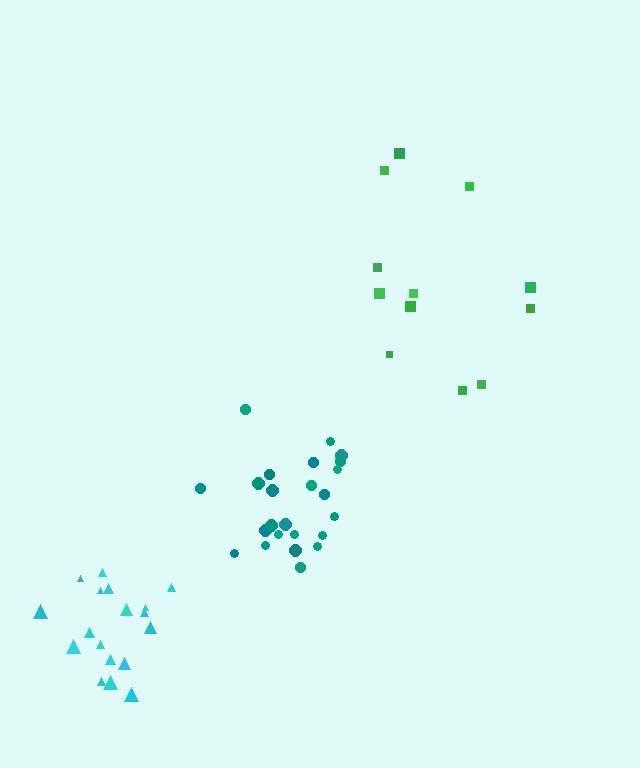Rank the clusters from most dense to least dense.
teal, cyan, green.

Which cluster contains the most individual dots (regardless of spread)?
Teal (25).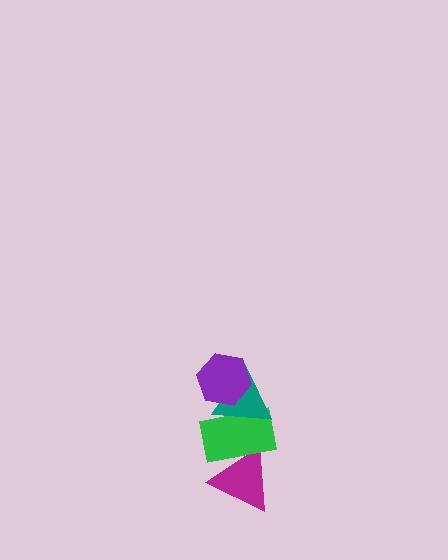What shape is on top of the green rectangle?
The teal triangle is on top of the green rectangle.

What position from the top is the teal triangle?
The teal triangle is 2nd from the top.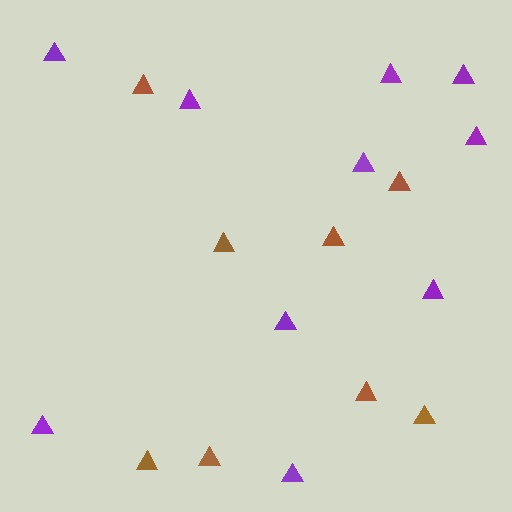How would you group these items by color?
There are 2 groups: one group of brown triangles (8) and one group of purple triangles (10).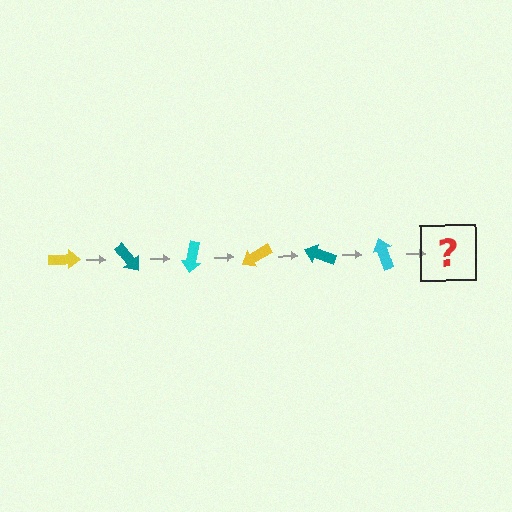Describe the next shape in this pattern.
It should be a yellow arrow, rotated 300 degrees from the start.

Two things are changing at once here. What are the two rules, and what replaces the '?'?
The two rules are that it rotates 50 degrees each step and the color cycles through yellow, teal, and cyan. The '?' should be a yellow arrow, rotated 300 degrees from the start.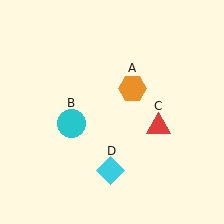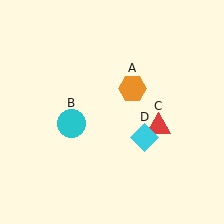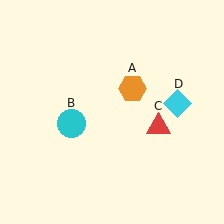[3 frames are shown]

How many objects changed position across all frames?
1 object changed position: cyan diamond (object D).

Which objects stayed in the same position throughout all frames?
Orange hexagon (object A) and cyan circle (object B) and red triangle (object C) remained stationary.